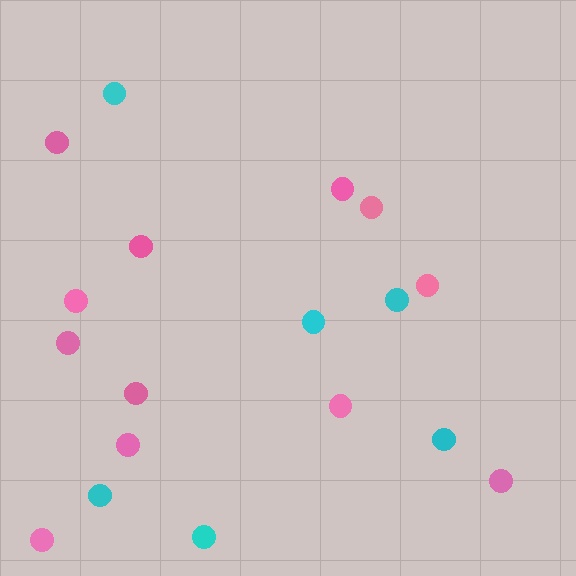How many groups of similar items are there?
There are 2 groups: one group of pink circles (12) and one group of cyan circles (6).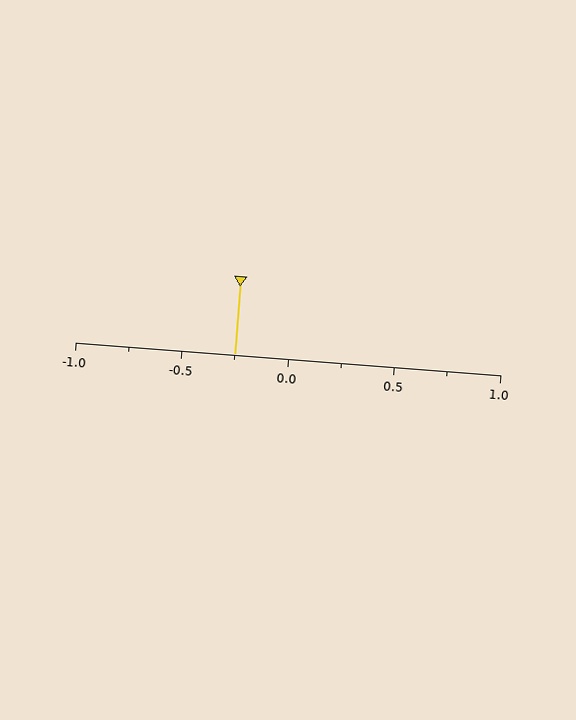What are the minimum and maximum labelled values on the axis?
The axis runs from -1.0 to 1.0.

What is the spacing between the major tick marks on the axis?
The major ticks are spaced 0.5 apart.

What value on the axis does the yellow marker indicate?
The marker indicates approximately -0.25.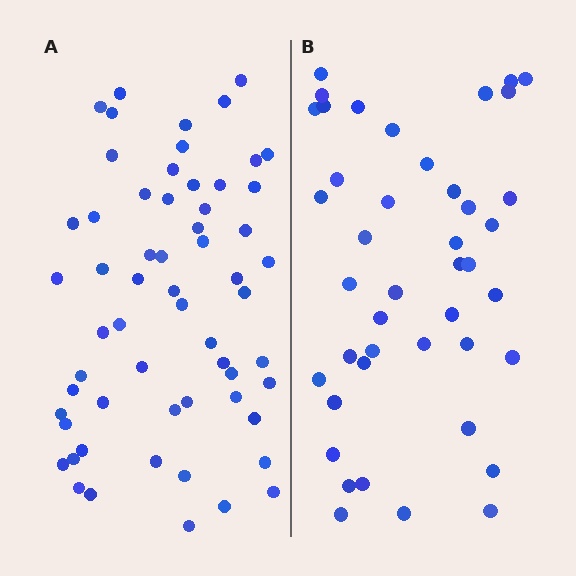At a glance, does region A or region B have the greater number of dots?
Region A (the left region) has more dots.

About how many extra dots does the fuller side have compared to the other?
Region A has approximately 15 more dots than region B.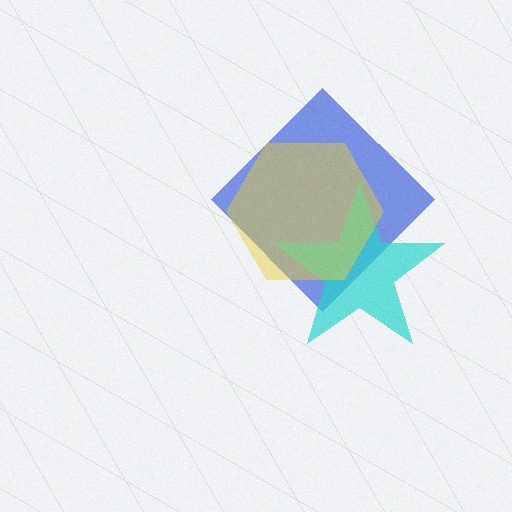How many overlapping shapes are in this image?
There are 3 overlapping shapes in the image.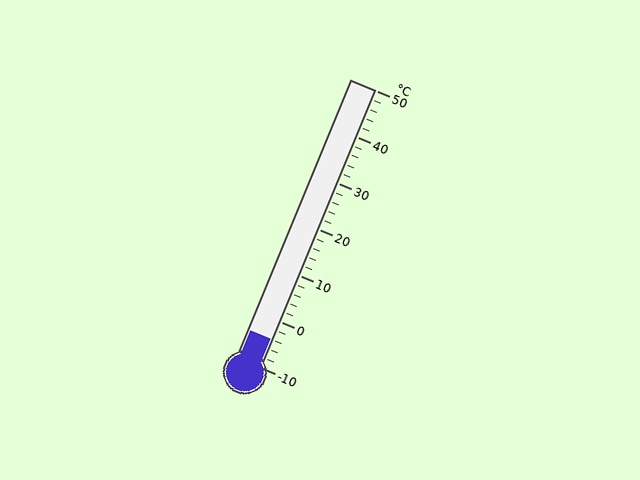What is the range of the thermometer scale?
The thermometer scale ranges from -10°C to 50°C.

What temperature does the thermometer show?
The thermometer shows approximately -4°C.